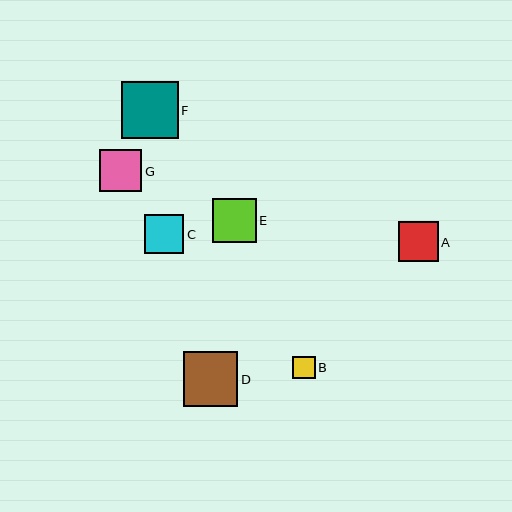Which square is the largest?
Square F is the largest with a size of approximately 56 pixels.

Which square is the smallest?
Square B is the smallest with a size of approximately 22 pixels.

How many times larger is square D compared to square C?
Square D is approximately 1.4 times the size of square C.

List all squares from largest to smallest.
From largest to smallest: F, D, E, G, A, C, B.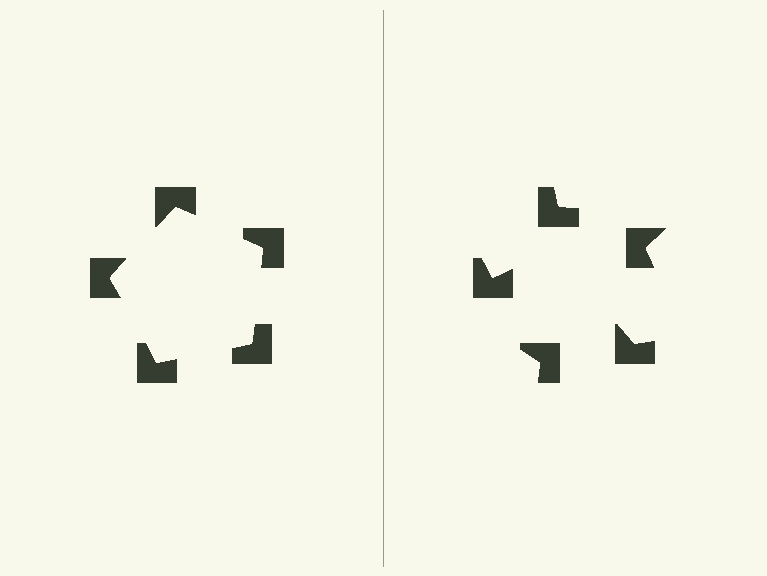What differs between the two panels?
The notched squares are positioned identically on both sides; only the wedge orientations differ. On the left they align to a pentagon; on the right they are misaligned.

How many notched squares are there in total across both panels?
10 — 5 on each side.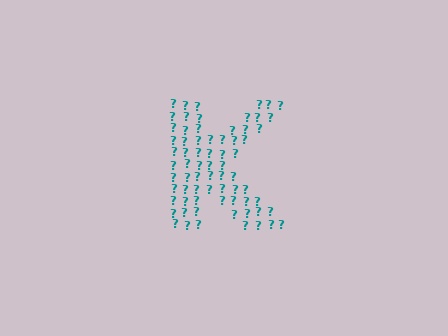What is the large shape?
The large shape is the letter K.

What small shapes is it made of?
It is made of small question marks.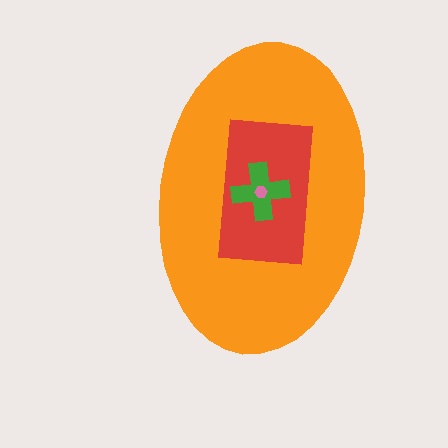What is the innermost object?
The pink hexagon.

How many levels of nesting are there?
4.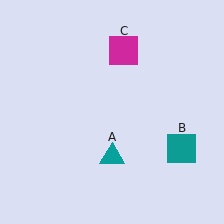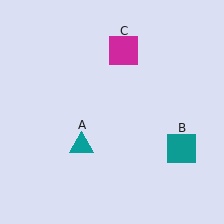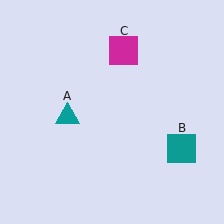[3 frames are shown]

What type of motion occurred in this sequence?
The teal triangle (object A) rotated clockwise around the center of the scene.